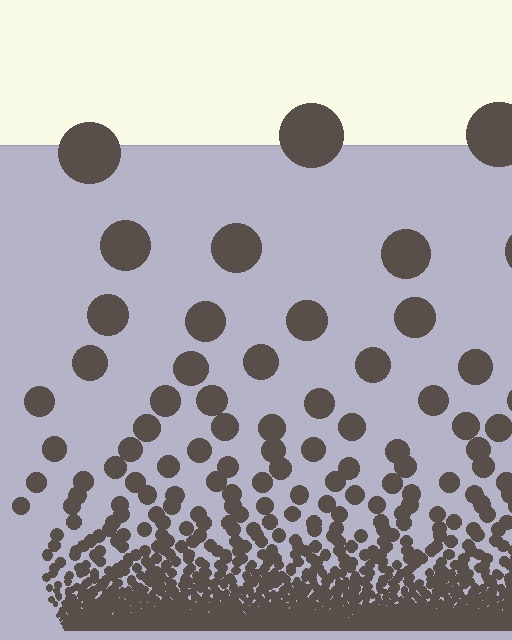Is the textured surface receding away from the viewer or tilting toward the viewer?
The surface appears to tilt toward the viewer. Texture elements get larger and sparser toward the top.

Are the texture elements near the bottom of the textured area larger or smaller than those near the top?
Smaller. The gradient is inverted — elements near the bottom are smaller and denser.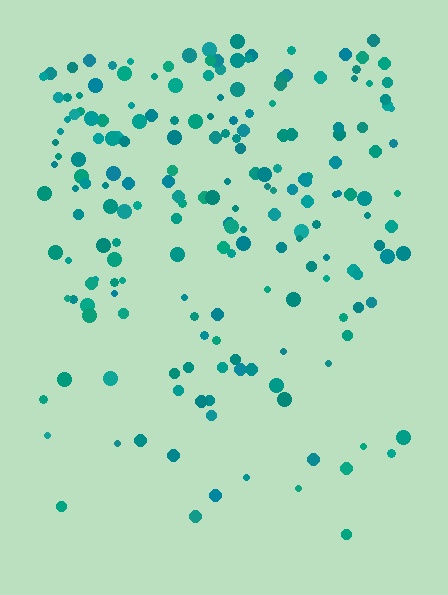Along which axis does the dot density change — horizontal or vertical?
Vertical.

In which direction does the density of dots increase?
From bottom to top, with the top side densest.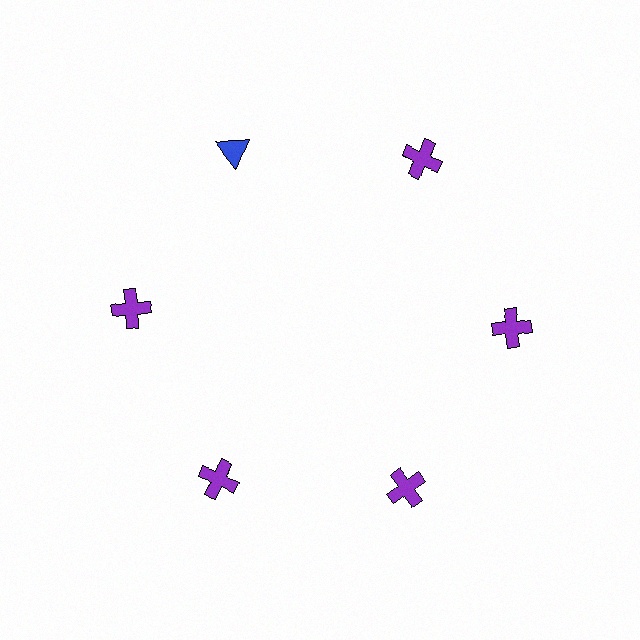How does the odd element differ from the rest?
It differs in both color (blue instead of purple) and shape (triangle instead of cross).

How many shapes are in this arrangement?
There are 6 shapes arranged in a ring pattern.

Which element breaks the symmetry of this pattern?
The blue triangle at roughly the 11 o'clock position breaks the symmetry. All other shapes are purple crosses.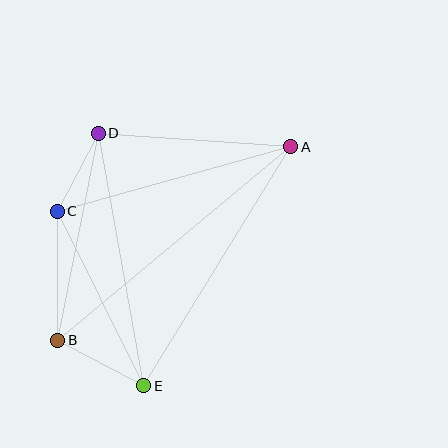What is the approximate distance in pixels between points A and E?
The distance between A and E is approximately 281 pixels.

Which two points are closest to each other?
Points C and D are closest to each other.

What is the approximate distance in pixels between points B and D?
The distance between B and D is approximately 211 pixels.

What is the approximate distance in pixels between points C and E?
The distance between C and E is approximately 195 pixels.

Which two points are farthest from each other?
Points A and B are farthest from each other.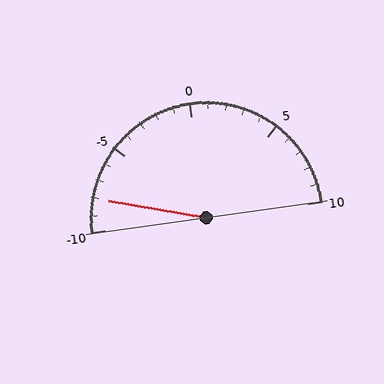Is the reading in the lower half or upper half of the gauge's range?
The reading is in the lower half of the range (-10 to 10).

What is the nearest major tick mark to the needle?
The nearest major tick mark is -10.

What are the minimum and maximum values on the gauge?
The gauge ranges from -10 to 10.